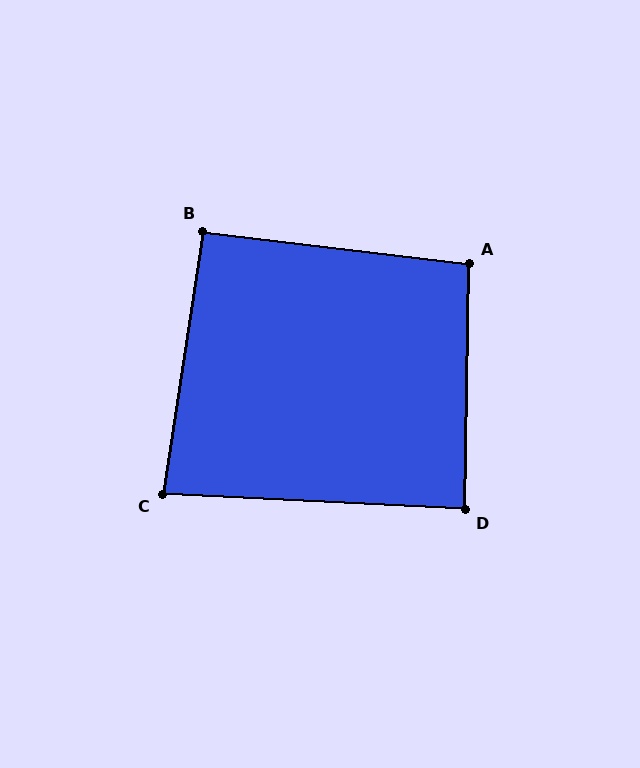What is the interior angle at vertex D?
Approximately 88 degrees (approximately right).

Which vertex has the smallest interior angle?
C, at approximately 84 degrees.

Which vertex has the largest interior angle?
A, at approximately 96 degrees.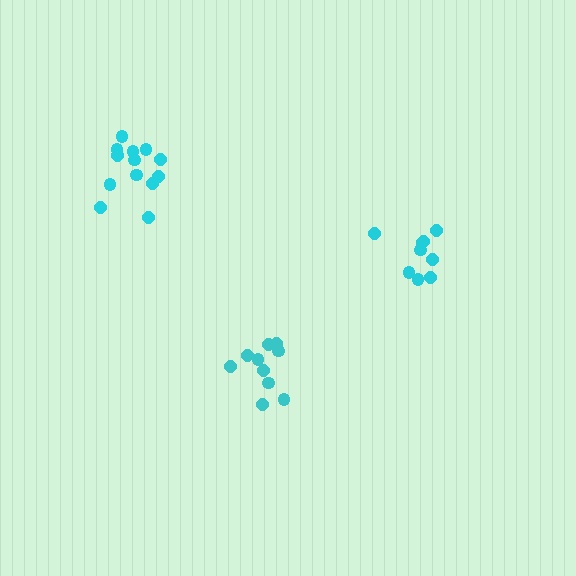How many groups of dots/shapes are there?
There are 3 groups.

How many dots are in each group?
Group 1: 13 dots, Group 2: 9 dots, Group 3: 10 dots (32 total).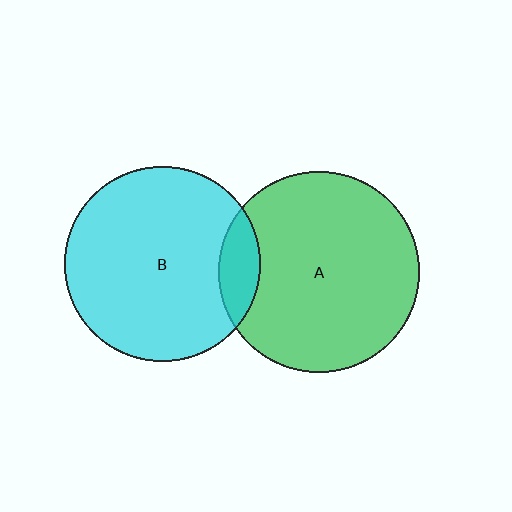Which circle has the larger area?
Circle A (green).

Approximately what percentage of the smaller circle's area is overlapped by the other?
Approximately 10%.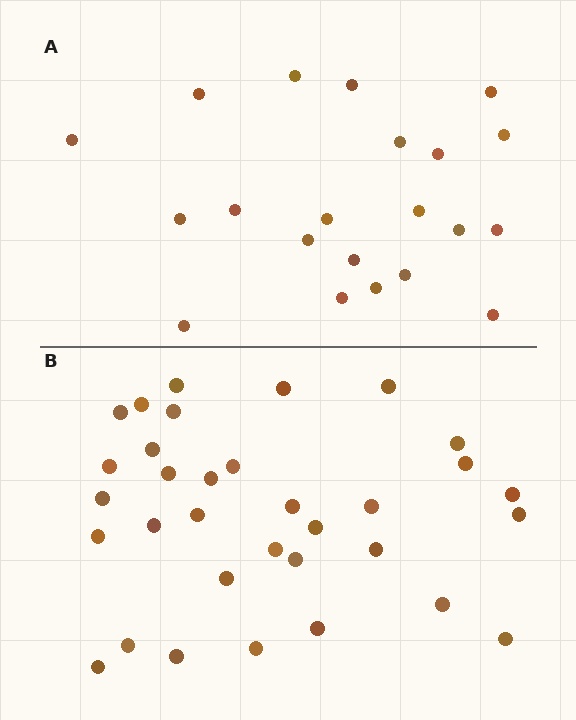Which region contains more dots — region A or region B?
Region B (the bottom region) has more dots.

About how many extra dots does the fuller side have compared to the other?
Region B has roughly 12 or so more dots than region A.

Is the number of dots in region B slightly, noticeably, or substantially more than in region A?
Region B has substantially more. The ratio is roughly 1.6 to 1.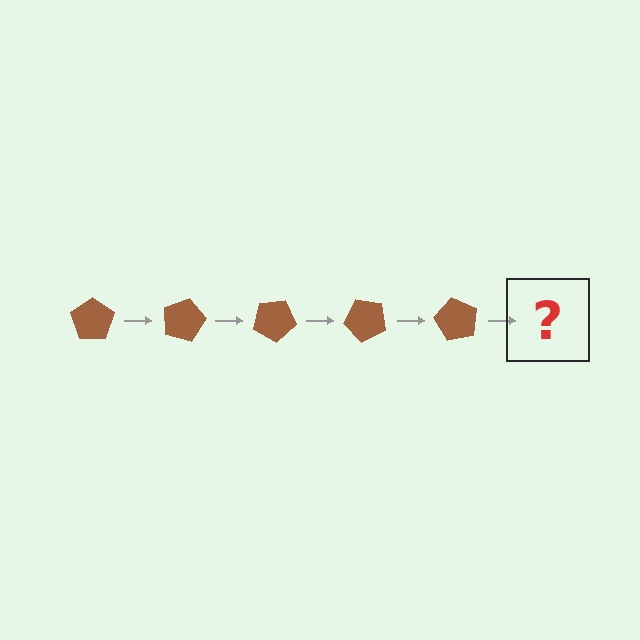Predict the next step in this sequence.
The next step is a brown pentagon rotated 75 degrees.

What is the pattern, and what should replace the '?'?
The pattern is that the pentagon rotates 15 degrees each step. The '?' should be a brown pentagon rotated 75 degrees.